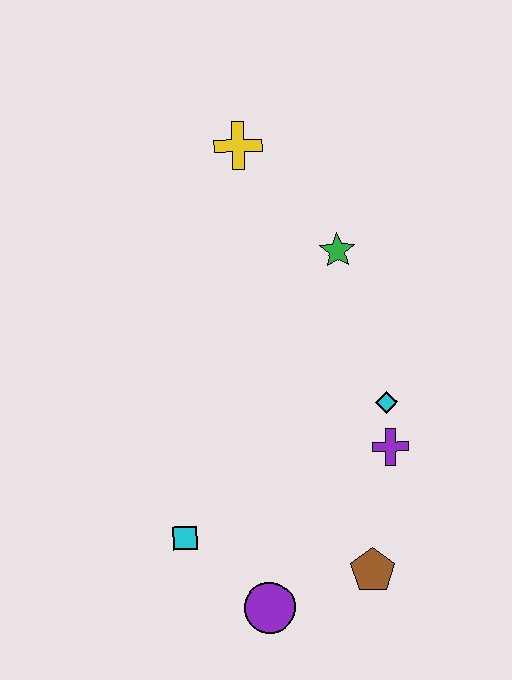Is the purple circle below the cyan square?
Yes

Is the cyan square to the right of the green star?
No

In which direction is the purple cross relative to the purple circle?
The purple cross is above the purple circle.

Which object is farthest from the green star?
The purple circle is farthest from the green star.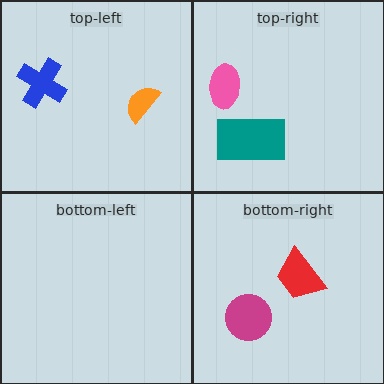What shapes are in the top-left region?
The orange semicircle, the blue cross.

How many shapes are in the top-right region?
2.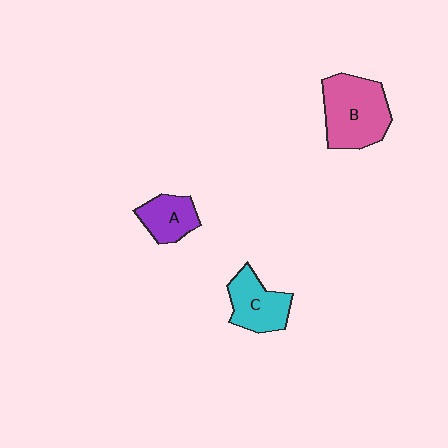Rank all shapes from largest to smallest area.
From largest to smallest: B (pink), C (cyan), A (purple).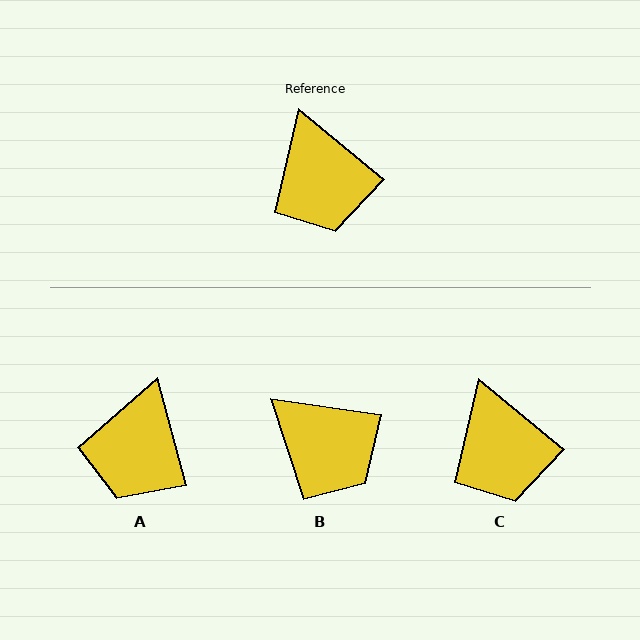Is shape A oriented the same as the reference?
No, it is off by about 35 degrees.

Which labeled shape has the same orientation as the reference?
C.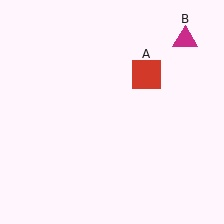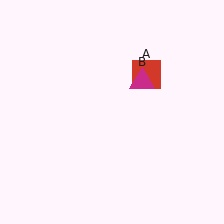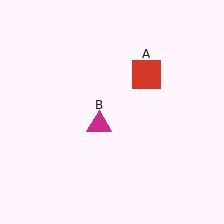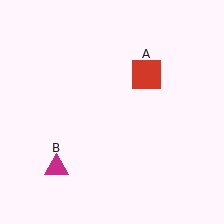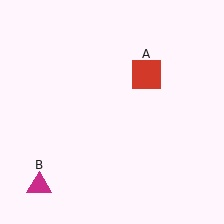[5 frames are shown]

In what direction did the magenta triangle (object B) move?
The magenta triangle (object B) moved down and to the left.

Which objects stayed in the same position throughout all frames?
Red square (object A) remained stationary.